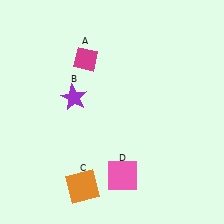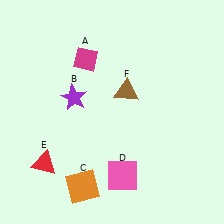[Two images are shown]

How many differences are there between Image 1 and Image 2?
There are 2 differences between the two images.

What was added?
A red triangle (E), a brown triangle (F) were added in Image 2.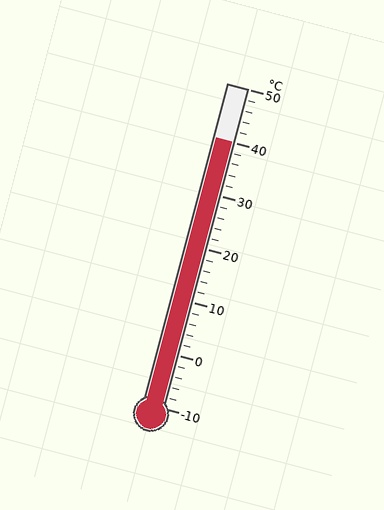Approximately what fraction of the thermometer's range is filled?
The thermometer is filled to approximately 85% of its range.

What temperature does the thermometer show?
The thermometer shows approximately 40°C.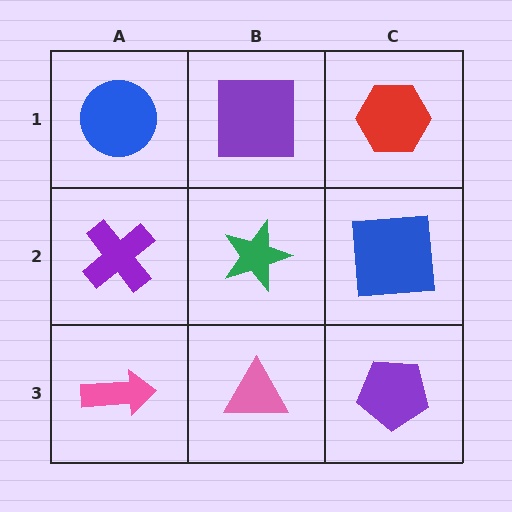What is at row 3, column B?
A pink triangle.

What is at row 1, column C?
A red hexagon.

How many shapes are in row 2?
3 shapes.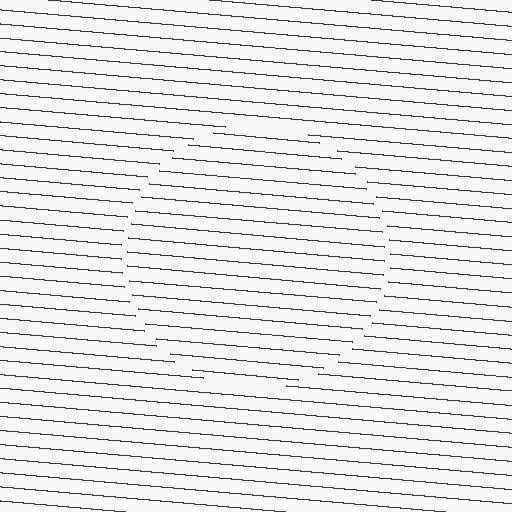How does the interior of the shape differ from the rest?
The interior of the shape contains the same grating, shifted by half a period — the contour is defined by the phase discontinuity where line-ends from the inner and outer gratings abut.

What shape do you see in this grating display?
An illusory circle. The interior of the shape contains the same grating, shifted by half a period — the contour is defined by the phase discontinuity where line-ends from the inner and outer gratings abut.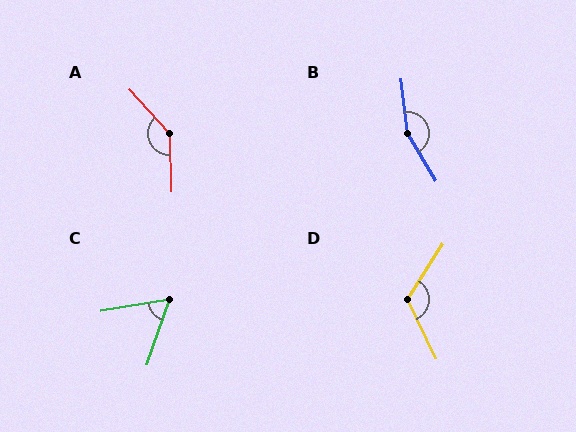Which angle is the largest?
B, at approximately 156 degrees.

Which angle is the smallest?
C, at approximately 62 degrees.